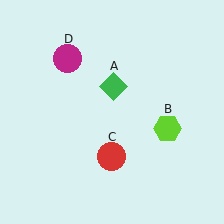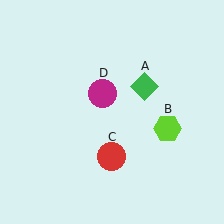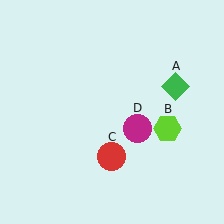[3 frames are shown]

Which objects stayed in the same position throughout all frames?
Lime hexagon (object B) and red circle (object C) remained stationary.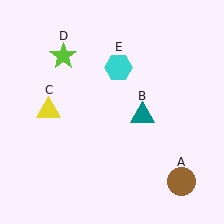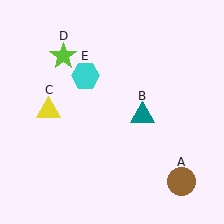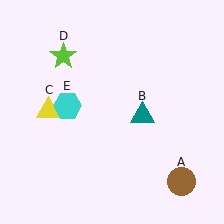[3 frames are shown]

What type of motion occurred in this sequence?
The cyan hexagon (object E) rotated counterclockwise around the center of the scene.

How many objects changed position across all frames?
1 object changed position: cyan hexagon (object E).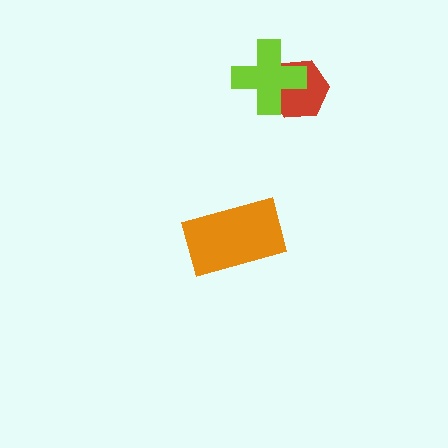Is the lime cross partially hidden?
No, no other shape covers it.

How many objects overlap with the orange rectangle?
0 objects overlap with the orange rectangle.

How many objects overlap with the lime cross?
1 object overlaps with the lime cross.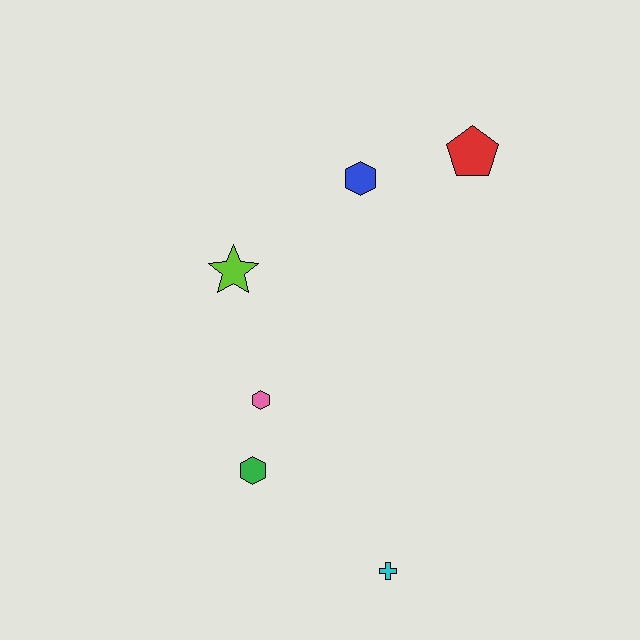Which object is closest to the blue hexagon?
The red pentagon is closest to the blue hexagon.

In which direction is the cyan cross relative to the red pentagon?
The cyan cross is below the red pentagon.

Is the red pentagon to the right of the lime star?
Yes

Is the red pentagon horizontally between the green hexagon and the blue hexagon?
No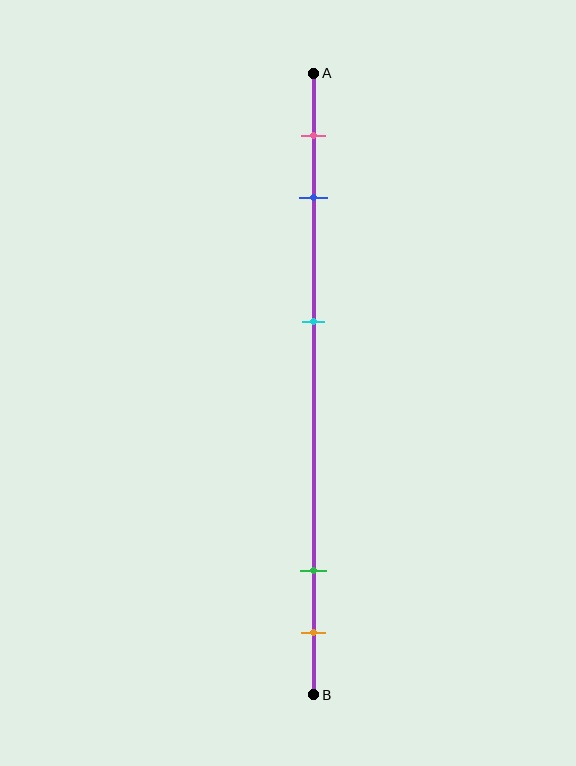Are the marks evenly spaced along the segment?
No, the marks are not evenly spaced.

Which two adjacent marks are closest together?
The green and orange marks are the closest adjacent pair.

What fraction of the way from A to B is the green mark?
The green mark is approximately 80% (0.8) of the way from A to B.